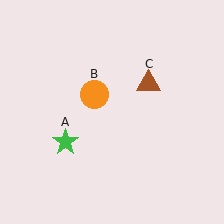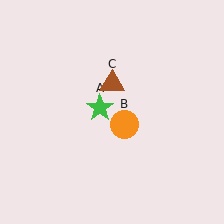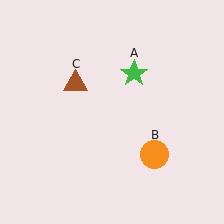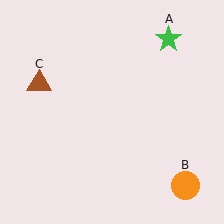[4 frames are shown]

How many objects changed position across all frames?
3 objects changed position: green star (object A), orange circle (object B), brown triangle (object C).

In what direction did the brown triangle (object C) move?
The brown triangle (object C) moved left.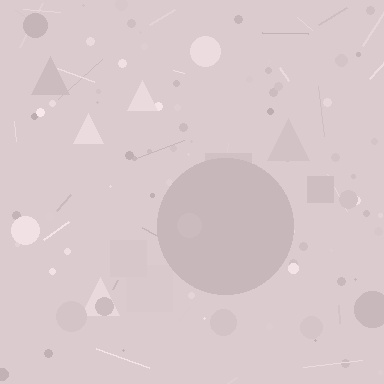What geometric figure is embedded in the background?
A circle is embedded in the background.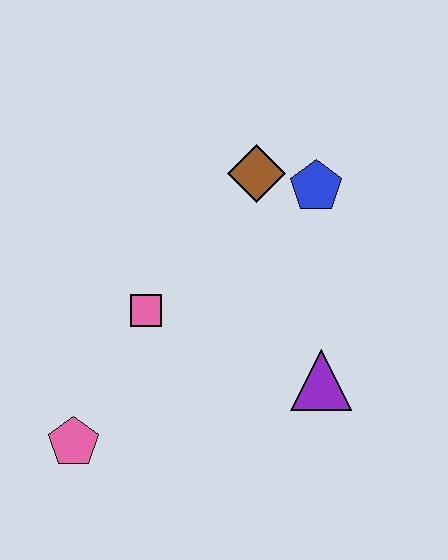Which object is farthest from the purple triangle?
The pink pentagon is farthest from the purple triangle.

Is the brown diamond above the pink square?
Yes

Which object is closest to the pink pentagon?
The pink square is closest to the pink pentagon.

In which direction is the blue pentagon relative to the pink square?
The blue pentagon is to the right of the pink square.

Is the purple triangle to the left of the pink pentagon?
No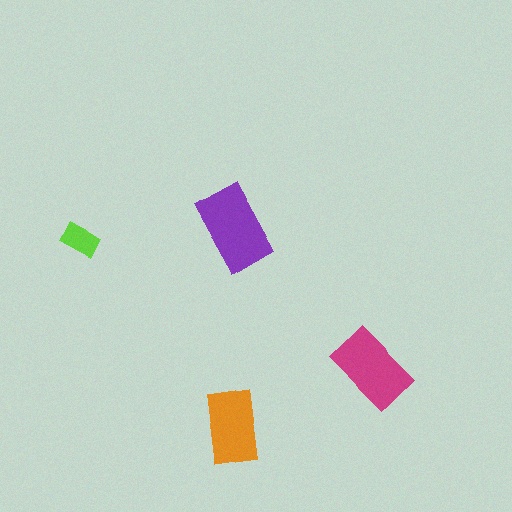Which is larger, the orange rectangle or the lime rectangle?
The orange one.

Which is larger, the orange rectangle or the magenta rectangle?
The magenta one.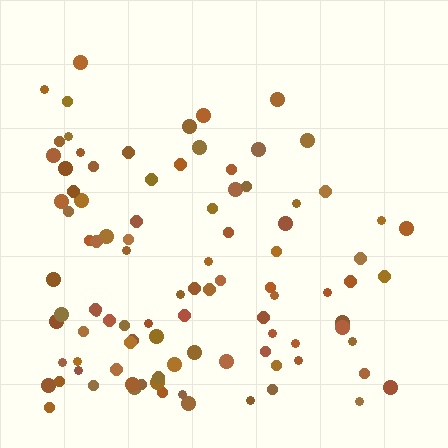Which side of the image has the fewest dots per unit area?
The top.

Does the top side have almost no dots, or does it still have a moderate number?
Still a moderate number, just noticeably fewer than the bottom.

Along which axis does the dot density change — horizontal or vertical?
Vertical.